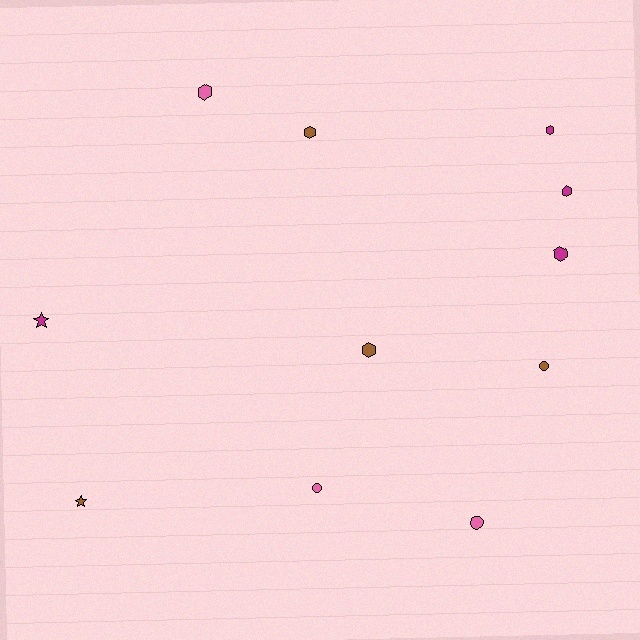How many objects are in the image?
There are 11 objects.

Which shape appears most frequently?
Hexagon, with 6 objects.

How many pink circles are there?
There are 2 pink circles.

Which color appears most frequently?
Magenta, with 4 objects.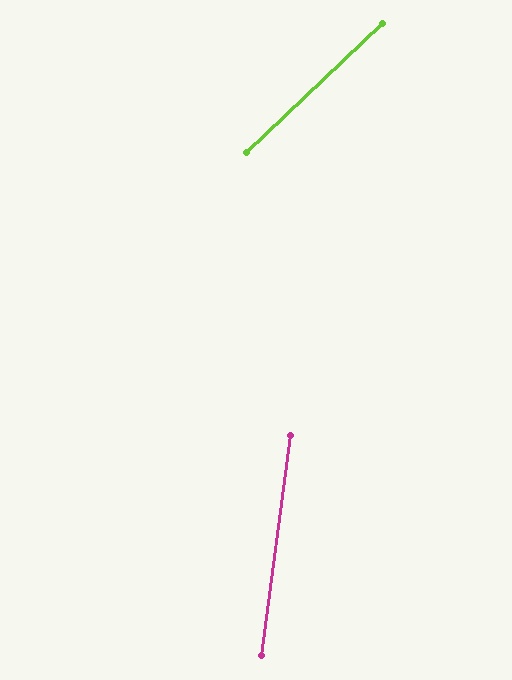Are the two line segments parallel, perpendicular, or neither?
Neither parallel nor perpendicular — they differ by about 39°.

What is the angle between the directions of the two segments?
Approximately 39 degrees.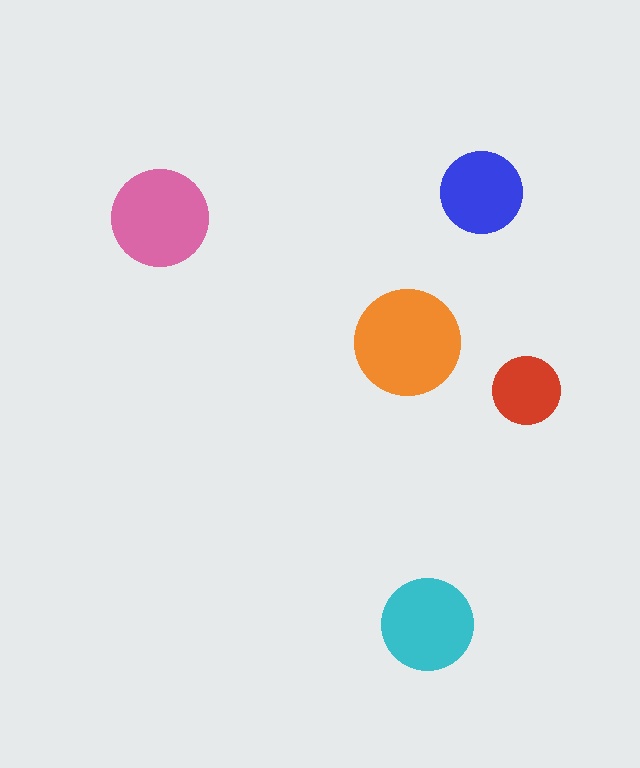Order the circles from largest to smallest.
the orange one, the pink one, the cyan one, the blue one, the red one.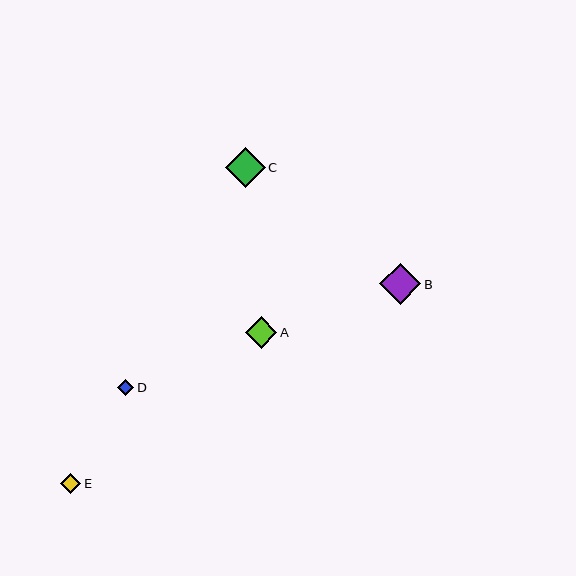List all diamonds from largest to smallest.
From largest to smallest: B, C, A, E, D.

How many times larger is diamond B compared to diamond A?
Diamond B is approximately 1.3 times the size of diamond A.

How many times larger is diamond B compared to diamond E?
Diamond B is approximately 2.0 times the size of diamond E.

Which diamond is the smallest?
Diamond D is the smallest with a size of approximately 17 pixels.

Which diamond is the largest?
Diamond B is the largest with a size of approximately 41 pixels.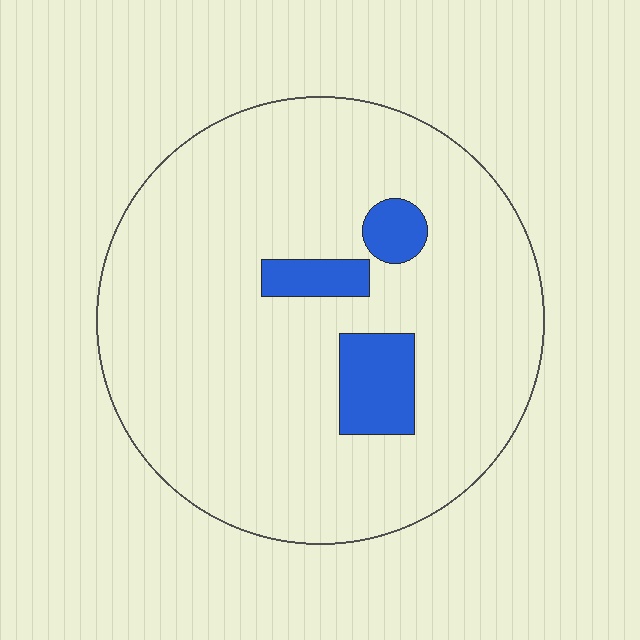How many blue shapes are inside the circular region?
3.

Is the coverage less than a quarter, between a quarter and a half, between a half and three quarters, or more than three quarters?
Less than a quarter.